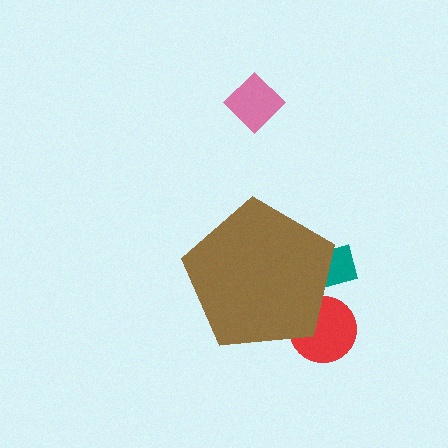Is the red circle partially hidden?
Yes, the red circle is partially hidden behind the brown pentagon.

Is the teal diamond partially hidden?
Yes, the teal diamond is partially hidden behind the brown pentagon.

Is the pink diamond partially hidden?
No, the pink diamond is fully visible.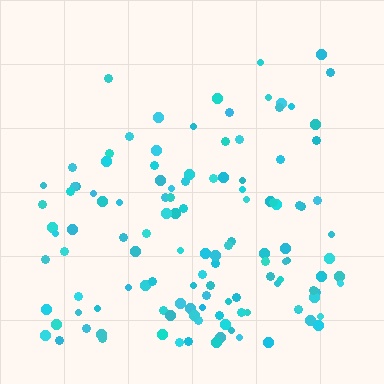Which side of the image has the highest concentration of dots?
The bottom.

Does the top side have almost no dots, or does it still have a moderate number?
Still a moderate number, just noticeably fewer than the bottom.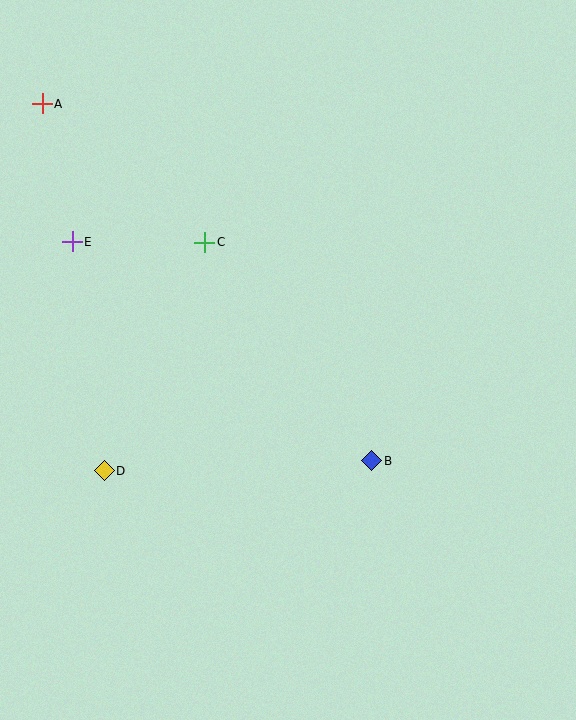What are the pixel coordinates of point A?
Point A is at (42, 104).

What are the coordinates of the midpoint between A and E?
The midpoint between A and E is at (57, 173).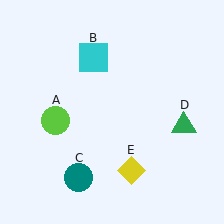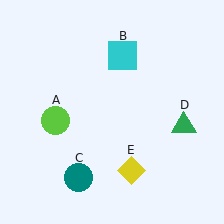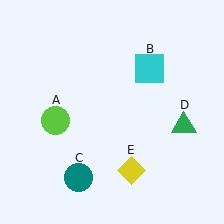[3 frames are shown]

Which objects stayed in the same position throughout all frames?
Lime circle (object A) and teal circle (object C) and green triangle (object D) and yellow diamond (object E) remained stationary.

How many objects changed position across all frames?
1 object changed position: cyan square (object B).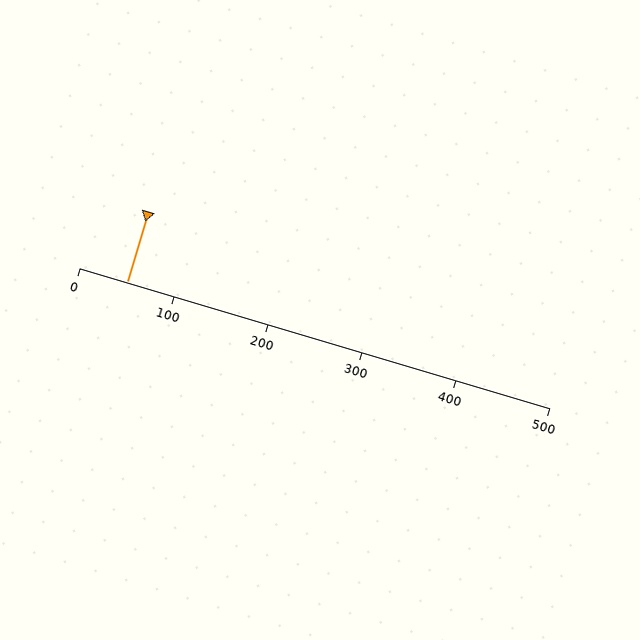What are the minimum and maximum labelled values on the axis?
The axis runs from 0 to 500.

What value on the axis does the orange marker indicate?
The marker indicates approximately 50.